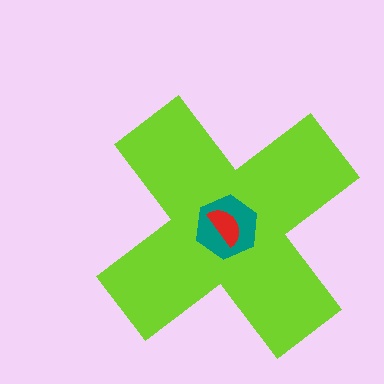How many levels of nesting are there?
3.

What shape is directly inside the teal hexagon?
The red semicircle.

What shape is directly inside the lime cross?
The teal hexagon.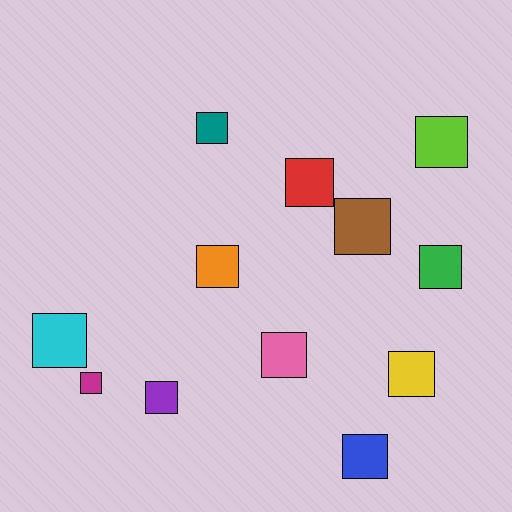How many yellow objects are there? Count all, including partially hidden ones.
There is 1 yellow object.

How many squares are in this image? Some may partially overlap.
There are 12 squares.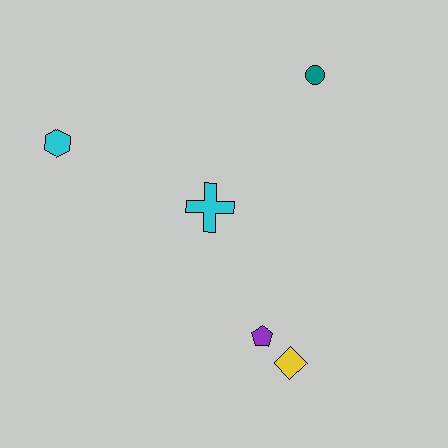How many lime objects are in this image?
There are no lime objects.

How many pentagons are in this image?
There is 1 pentagon.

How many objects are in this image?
There are 5 objects.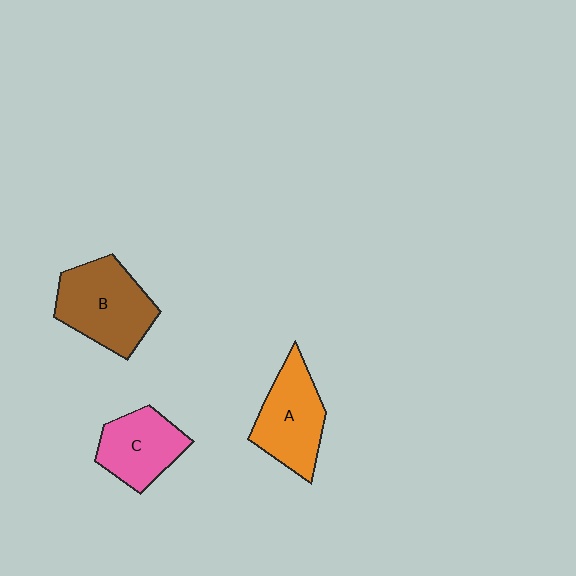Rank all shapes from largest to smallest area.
From largest to smallest: B (brown), A (orange), C (pink).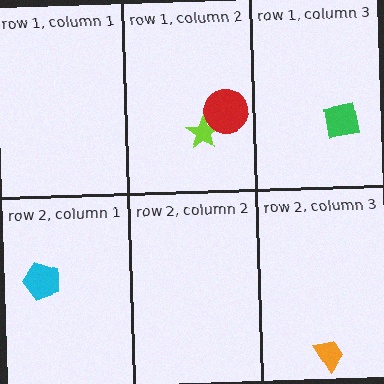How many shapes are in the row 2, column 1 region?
1.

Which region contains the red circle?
The row 1, column 2 region.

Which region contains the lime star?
The row 1, column 2 region.